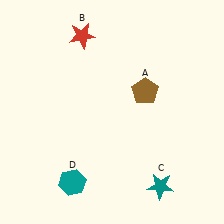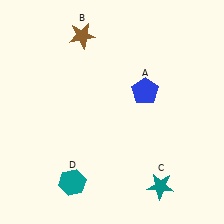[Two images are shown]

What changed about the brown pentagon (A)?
In Image 1, A is brown. In Image 2, it changed to blue.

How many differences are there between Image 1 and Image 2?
There are 2 differences between the two images.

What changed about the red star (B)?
In Image 1, B is red. In Image 2, it changed to brown.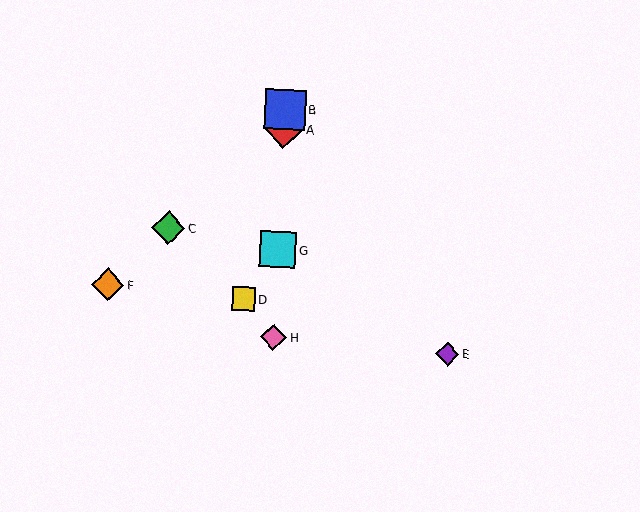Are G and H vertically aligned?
Yes, both are at x≈278.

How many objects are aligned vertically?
4 objects (A, B, G, H) are aligned vertically.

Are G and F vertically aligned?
No, G is at x≈278 and F is at x≈108.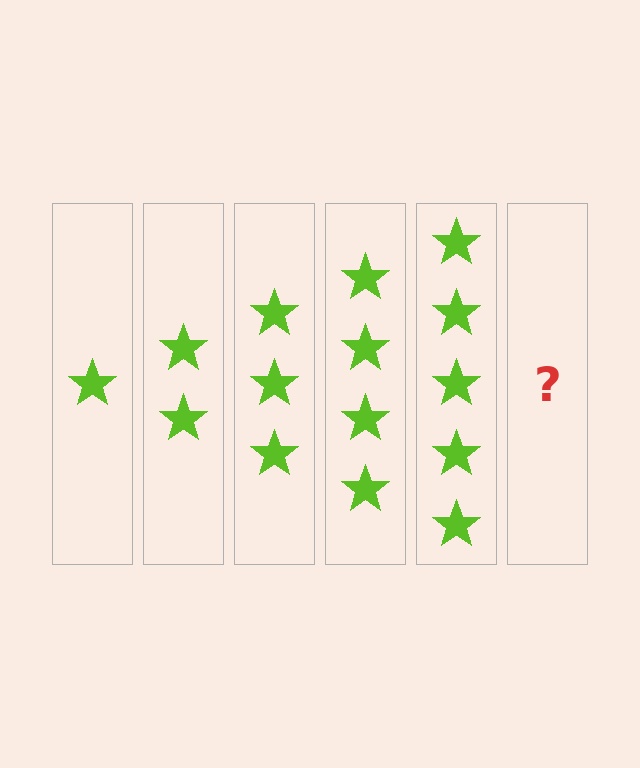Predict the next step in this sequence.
The next step is 6 stars.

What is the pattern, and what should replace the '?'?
The pattern is that each step adds one more star. The '?' should be 6 stars.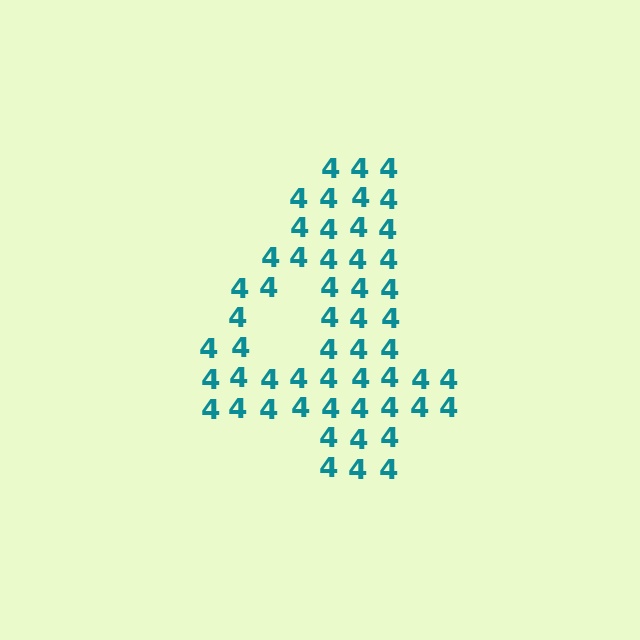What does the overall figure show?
The overall figure shows the digit 4.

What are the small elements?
The small elements are digit 4's.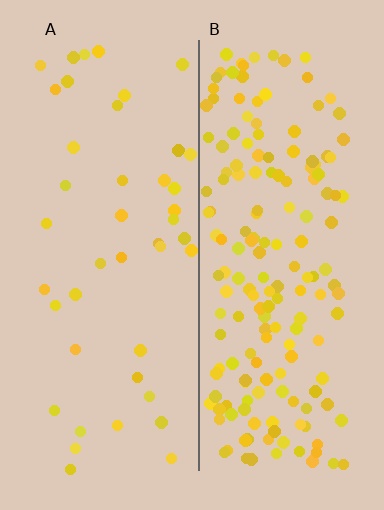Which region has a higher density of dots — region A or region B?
B (the right).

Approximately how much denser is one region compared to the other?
Approximately 4.1× — region B over region A.